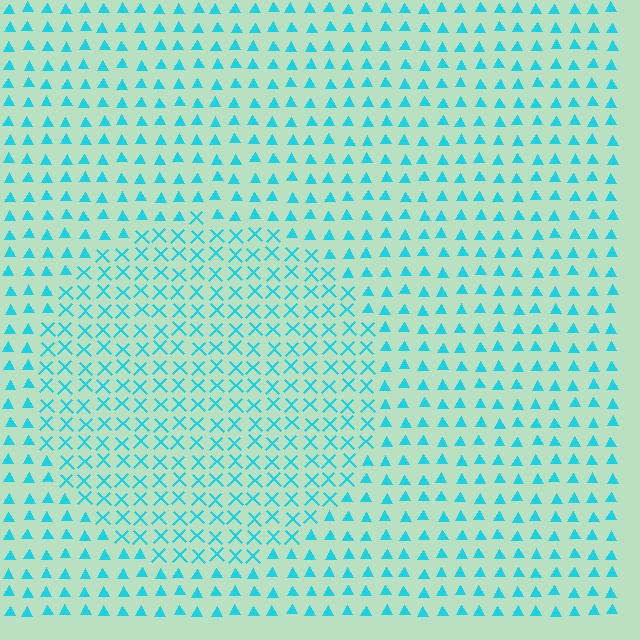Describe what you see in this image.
The image is filled with small cyan elements arranged in a uniform grid. A circle-shaped region contains X marks, while the surrounding area contains triangles. The boundary is defined purely by the change in element shape.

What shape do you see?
I see a circle.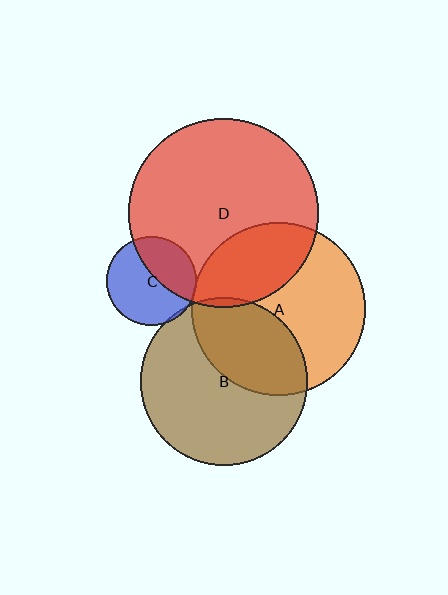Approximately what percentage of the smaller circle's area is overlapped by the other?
Approximately 30%.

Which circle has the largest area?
Circle D (red).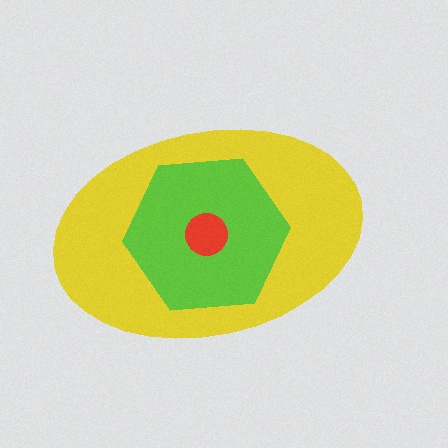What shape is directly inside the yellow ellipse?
The lime hexagon.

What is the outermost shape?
The yellow ellipse.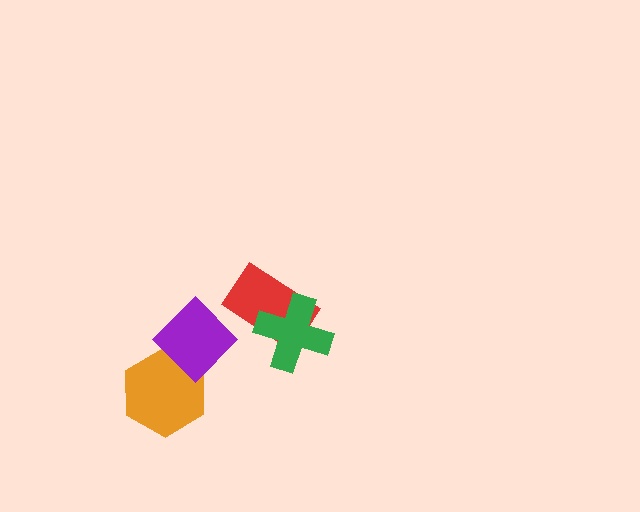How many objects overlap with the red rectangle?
1 object overlaps with the red rectangle.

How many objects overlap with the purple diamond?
1 object overlaps with the purple diamond.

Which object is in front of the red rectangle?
The green cross is in front of the red rectangle.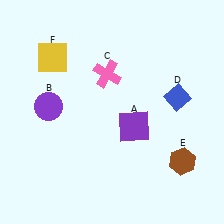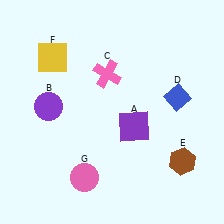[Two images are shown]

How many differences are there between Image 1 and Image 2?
There is 1 difference between the two images.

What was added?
A pink circle (G) was added in Image 2.